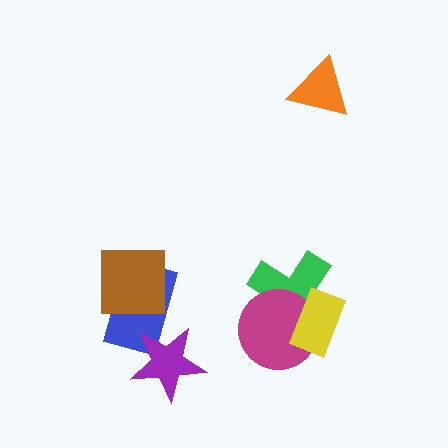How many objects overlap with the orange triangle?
0 objects overlap with the orange triangle.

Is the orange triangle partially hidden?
No, no other shape covers it.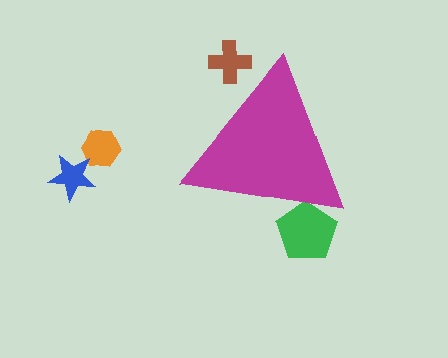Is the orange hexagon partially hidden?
No, the orange hexagon is fully visible.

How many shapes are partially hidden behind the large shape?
2 shapes are partially hidden.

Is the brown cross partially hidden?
Yes, the brown cross is partially hidden behind the magenta triangle.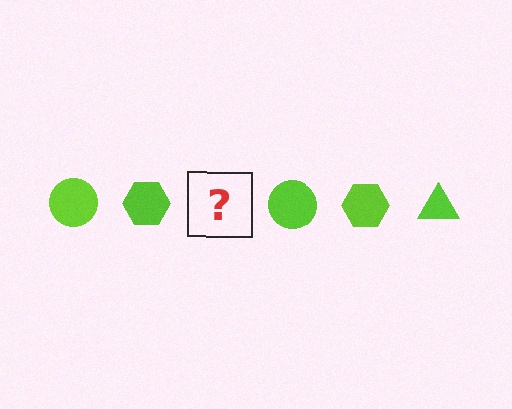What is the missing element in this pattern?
The missing element is a lime triangle.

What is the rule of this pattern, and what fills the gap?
The rule is that the pattern cycles through circle, hexagon, triangle shapes in lime. The gap should be filled with a lime triangle.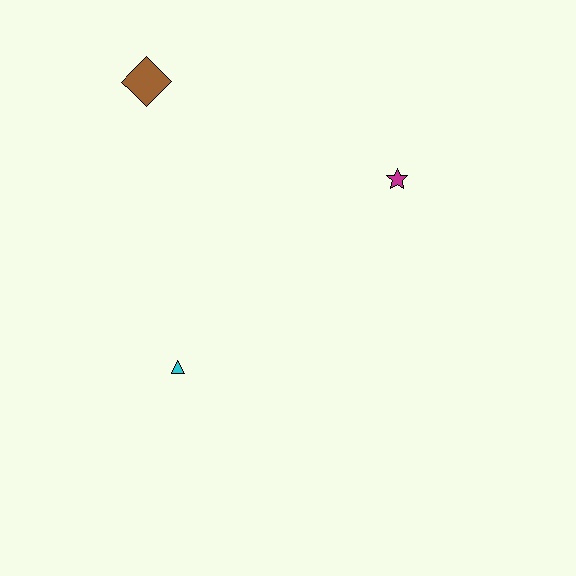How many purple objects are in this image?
There are no purple objects.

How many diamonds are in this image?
There is 1 diamond.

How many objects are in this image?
There are 3 objects.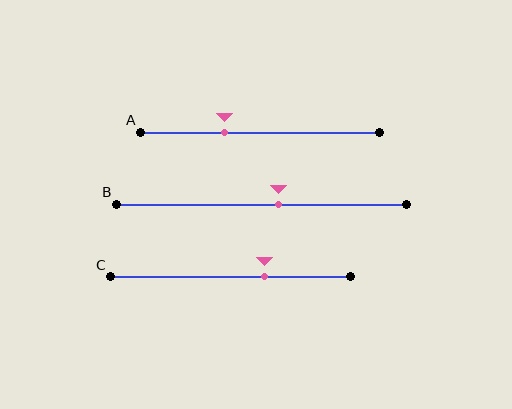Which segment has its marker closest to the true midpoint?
Segment B has its marker closest to the true midpoint.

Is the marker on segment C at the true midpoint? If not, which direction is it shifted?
No, the marker on segment C is shifted to the right by about 14% of the segment length.